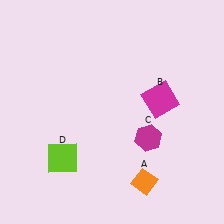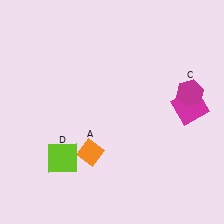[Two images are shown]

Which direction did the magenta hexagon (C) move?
The magenta hexagon (C) moved up.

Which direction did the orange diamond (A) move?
The orange diamond (A) moved left.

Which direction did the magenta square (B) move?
The magenta square (B) moved right.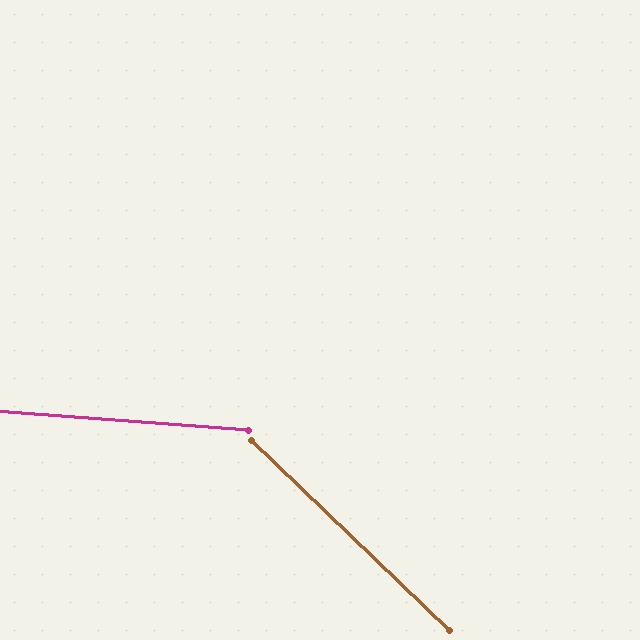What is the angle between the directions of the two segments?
Approximately 40 degrees.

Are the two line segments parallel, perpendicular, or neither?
Neither parallel nor perpendicular — they differ by about 40°.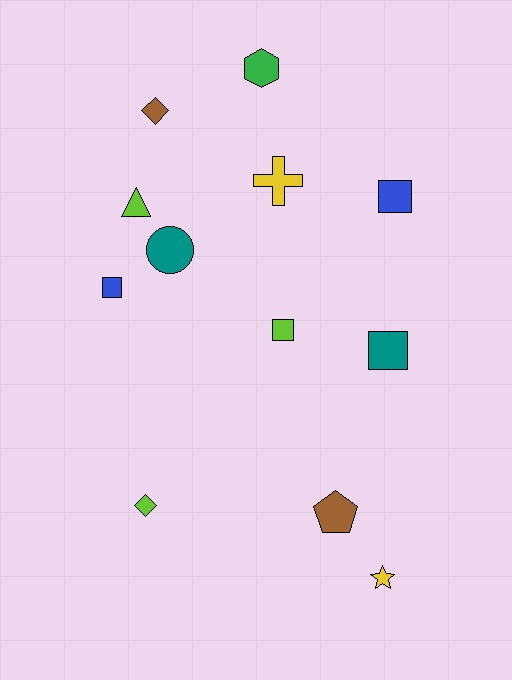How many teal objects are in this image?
There are 2 teal objects.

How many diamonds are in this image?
There are 2 diamonds.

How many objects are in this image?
There are 12 objects.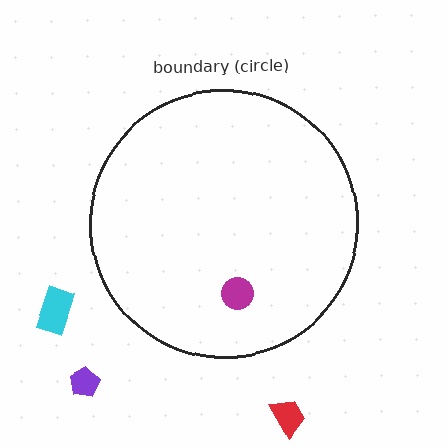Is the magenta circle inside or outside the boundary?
Inside.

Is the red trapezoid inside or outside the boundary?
Outside.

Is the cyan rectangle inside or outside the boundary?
Outside.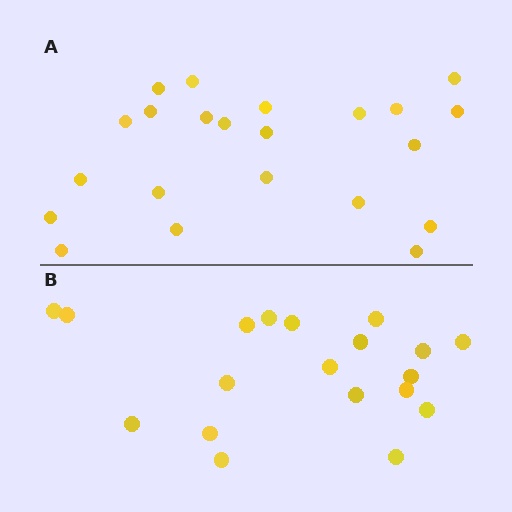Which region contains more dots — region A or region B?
Region A (the top region) has more dots.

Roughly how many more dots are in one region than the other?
Region A has just a few more — roughly 2 or 3 more dots than region B.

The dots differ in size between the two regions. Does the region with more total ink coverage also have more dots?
No. Region B has more total ink coverage because its dots are larger, but region A actually contains more individual dots. Total area can be misleading — the number of items is what matters here.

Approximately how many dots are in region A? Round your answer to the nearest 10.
About 20 dots. (The exact count is 22, which rounds to 20.)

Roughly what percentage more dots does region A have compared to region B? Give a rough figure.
About 15% more.